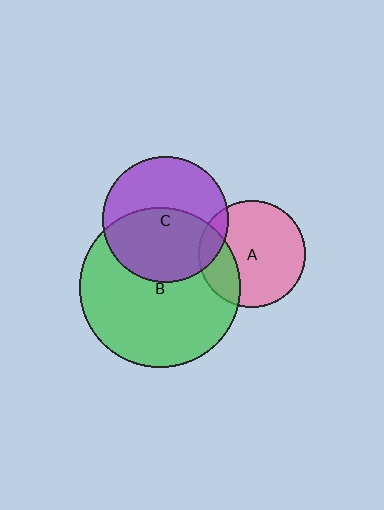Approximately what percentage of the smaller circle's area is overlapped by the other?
Approximately 55%.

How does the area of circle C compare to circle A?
Approximately 1.4 times.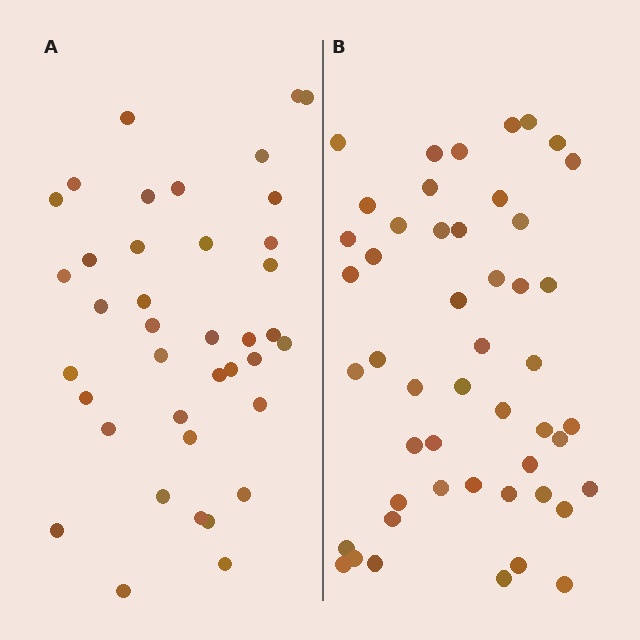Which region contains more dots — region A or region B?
Region B (the right region) has more dots.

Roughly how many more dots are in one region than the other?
Region B has roughly 10 or so more dots than region A.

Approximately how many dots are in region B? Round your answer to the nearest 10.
About 50 dots. (The exact count is 49, which rounds to 50.)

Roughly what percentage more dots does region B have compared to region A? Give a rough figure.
About 25% more.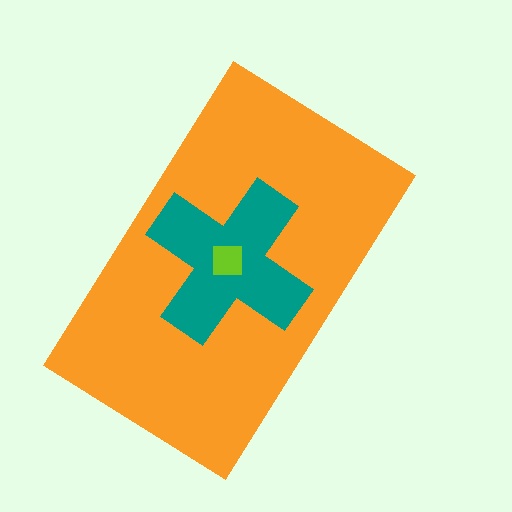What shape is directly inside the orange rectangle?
The teal cross.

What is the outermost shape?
The orange rectangle.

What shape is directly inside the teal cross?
The lime square.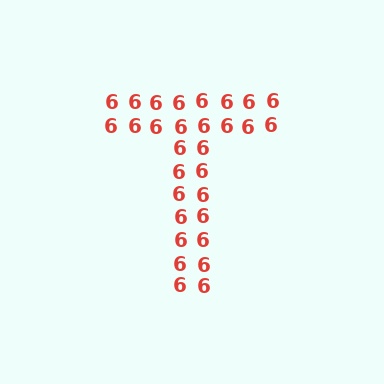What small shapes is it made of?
It is made of small digit 6's.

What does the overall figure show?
The overall figure shows the letter T.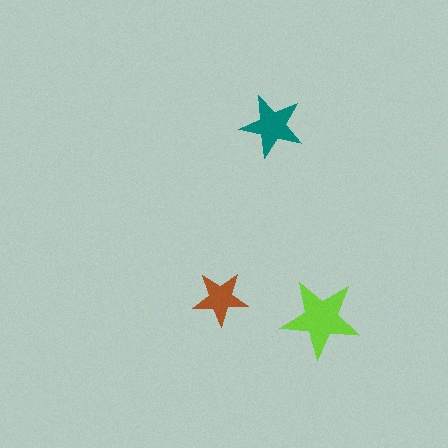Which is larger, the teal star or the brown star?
The teal one.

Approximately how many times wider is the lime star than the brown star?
About 1.5 times wider.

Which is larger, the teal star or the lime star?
The lime one.